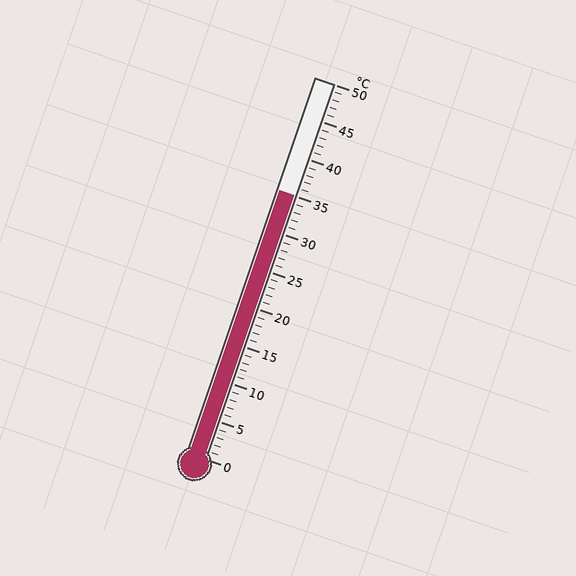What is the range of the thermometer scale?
The thermometer scale ranges from 0°C to 50°C.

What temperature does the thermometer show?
The thermometer shows approximately 35°C.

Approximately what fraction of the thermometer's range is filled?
The thermometer is filled to approximately 70% of its range.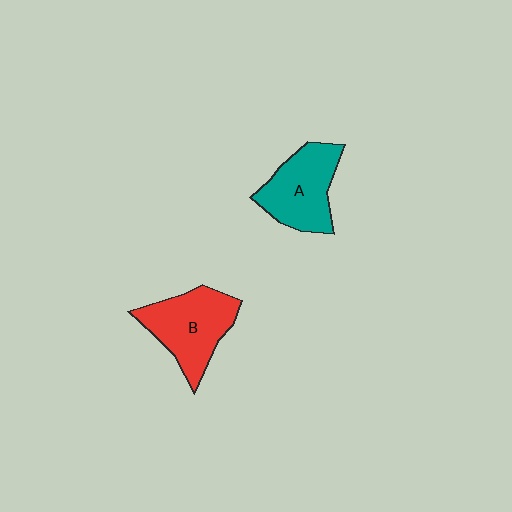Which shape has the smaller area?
Shape A (teal).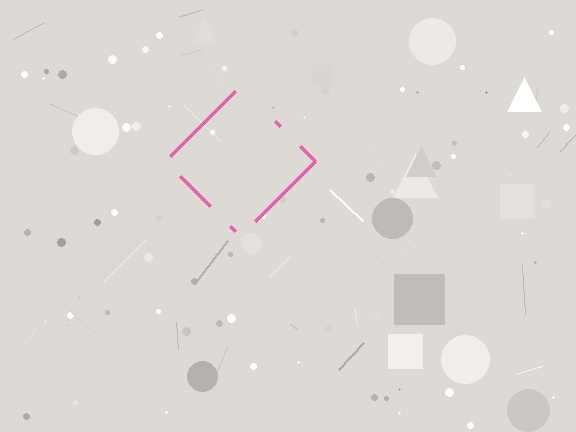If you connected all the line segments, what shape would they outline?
They would outline a diamond.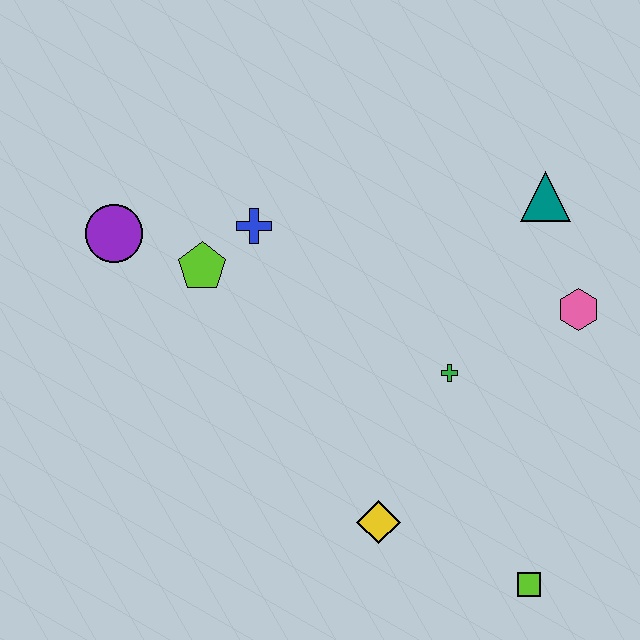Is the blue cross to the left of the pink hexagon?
Yes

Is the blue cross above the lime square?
Yes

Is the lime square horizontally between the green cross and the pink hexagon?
Yes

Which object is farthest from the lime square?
The purple circle is farthest from the lime square.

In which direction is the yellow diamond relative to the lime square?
The yellow diamond is to the left of the lime square.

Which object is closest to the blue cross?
The lime pentagon is closest to the blue cross.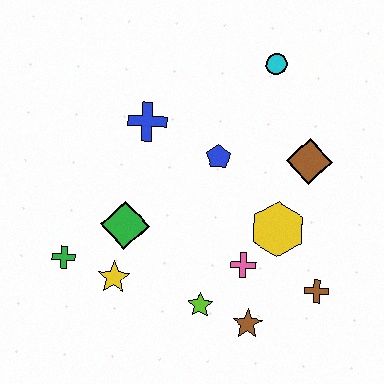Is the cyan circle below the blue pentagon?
No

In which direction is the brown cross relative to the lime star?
The brown cross is to the right of the lime star.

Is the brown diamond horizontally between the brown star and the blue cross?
No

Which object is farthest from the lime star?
The cyan circle is farthest from the lime star.